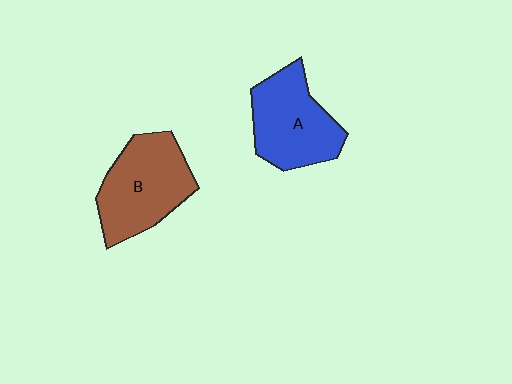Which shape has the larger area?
Shape B (brown).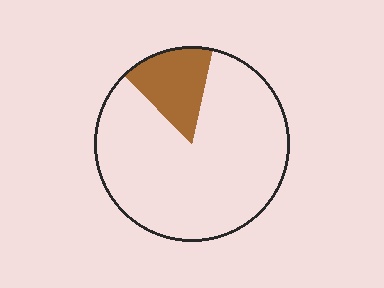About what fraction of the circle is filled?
About one sixth (1/6).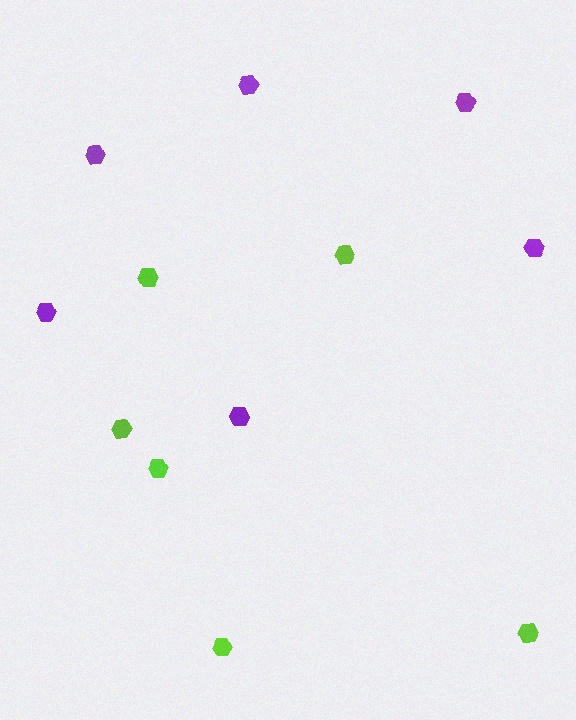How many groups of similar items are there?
There are 2 groups: one group of purple hexagons (6) and one group of lime hexagons (6).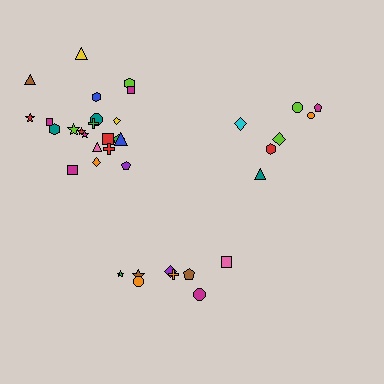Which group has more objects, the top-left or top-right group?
The top-left group.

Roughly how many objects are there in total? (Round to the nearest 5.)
Roughly 35 objects in total.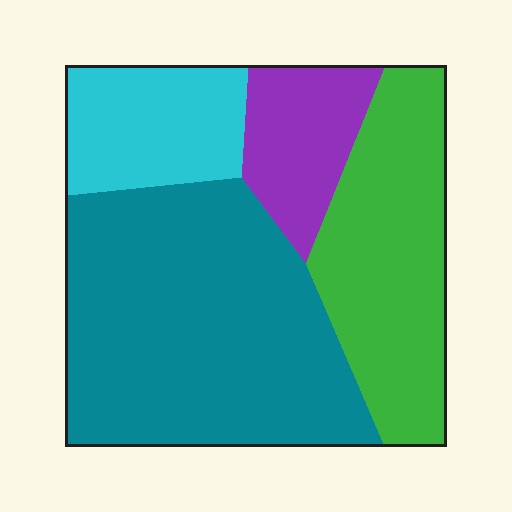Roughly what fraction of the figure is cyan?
Cyan covers 15% of the figure.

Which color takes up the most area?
Teal, at roughly 45%.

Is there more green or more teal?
Teal.